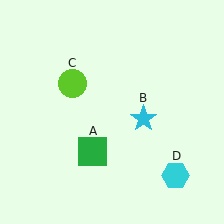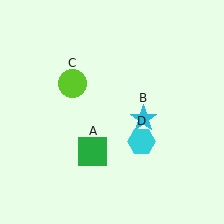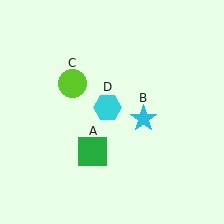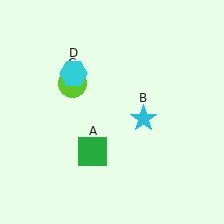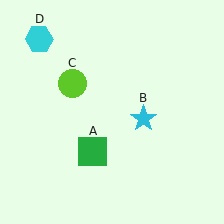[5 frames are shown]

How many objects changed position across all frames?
1 object changed position: cyan hexagon (object D).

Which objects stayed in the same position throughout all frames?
Green square (object A) and cyan star (object B) and lime circle (object C) remained stationary.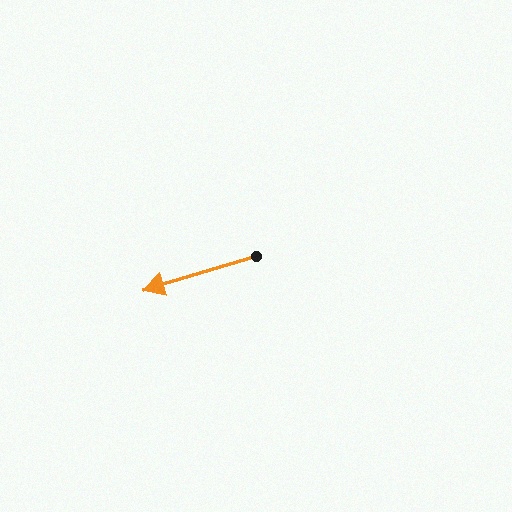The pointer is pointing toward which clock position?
Roughly 8 o'clock.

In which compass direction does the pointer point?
West.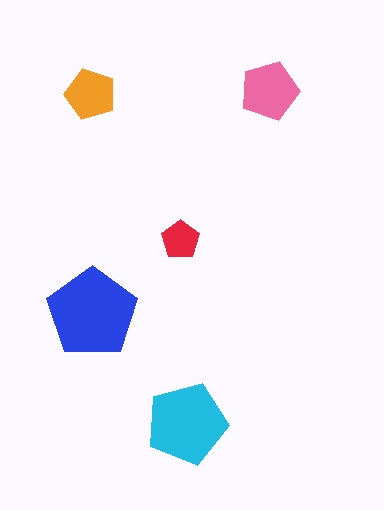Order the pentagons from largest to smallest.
the blue one, the cyan one, the pink one, the orange one, the red one.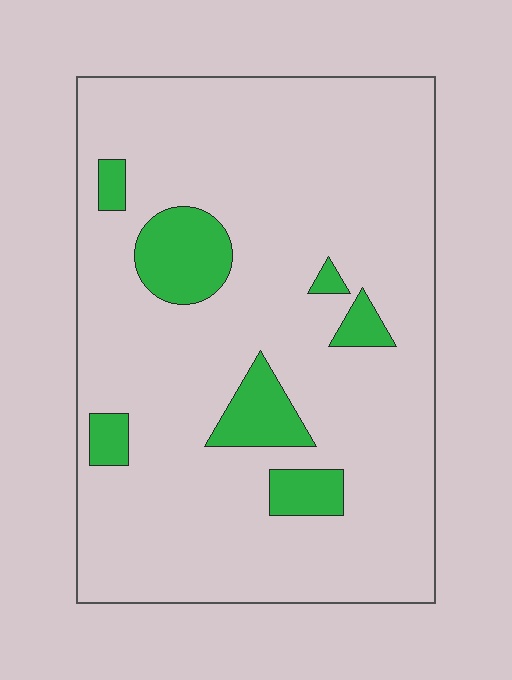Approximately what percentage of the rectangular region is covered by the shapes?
Approximately 10%.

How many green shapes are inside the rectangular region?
7.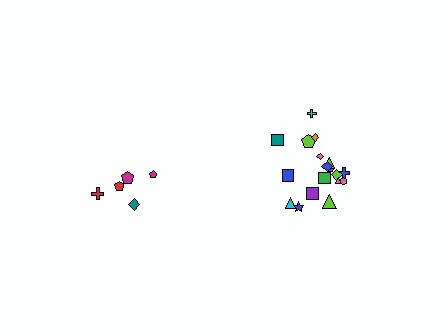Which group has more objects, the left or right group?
The right group.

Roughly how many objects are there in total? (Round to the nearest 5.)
Roughly 25 objects in total.